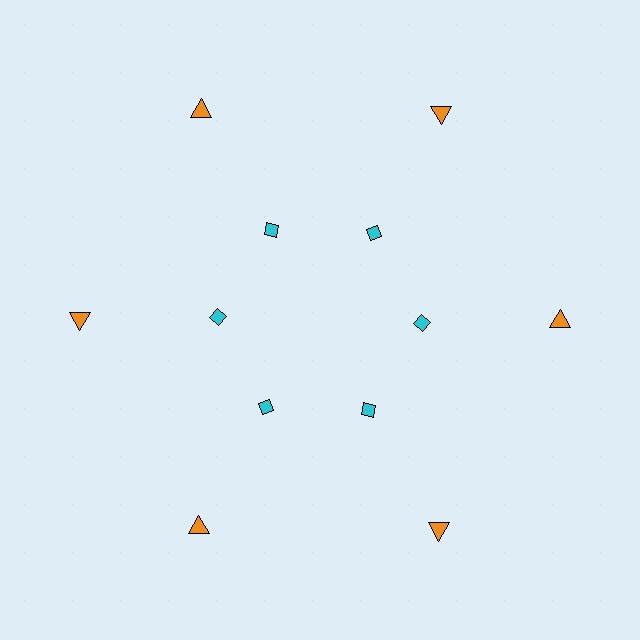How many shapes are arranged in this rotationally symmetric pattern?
There are 12 shapes, arranged in 6 groups of 2.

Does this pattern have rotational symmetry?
Yes, this pattern has 6-fold rotational symmetry. It looks the same after rotating 60 degrees around the center.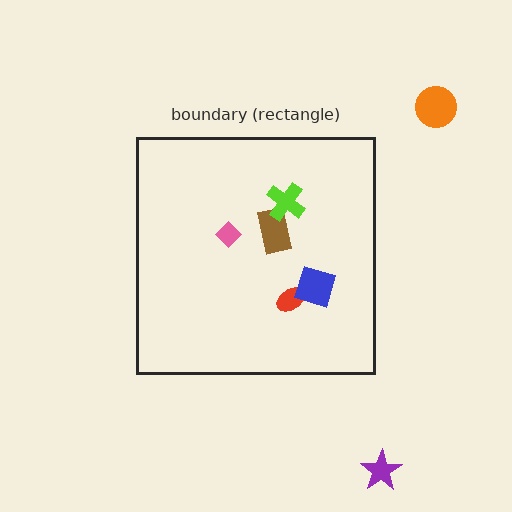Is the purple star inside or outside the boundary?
Outside.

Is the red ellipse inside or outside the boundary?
Inside.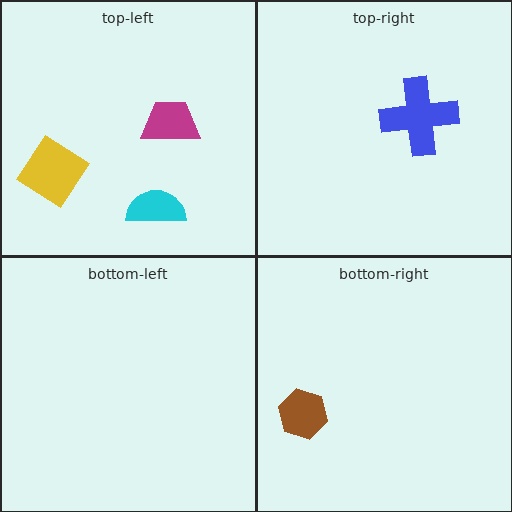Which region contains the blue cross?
The top-right region.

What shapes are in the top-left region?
The cyan semicircle, the yellow diamond, the magenta trapezoid.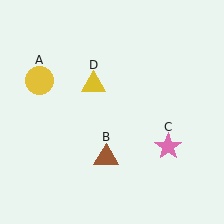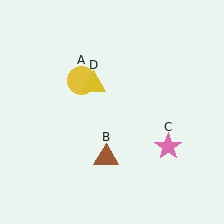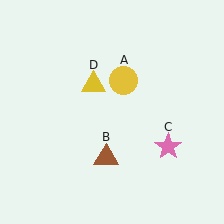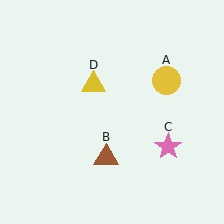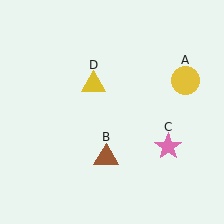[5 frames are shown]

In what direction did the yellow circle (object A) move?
The yellow circle (object A) moved right.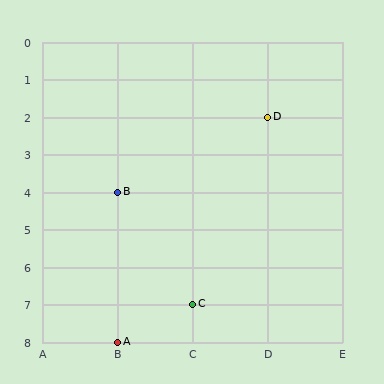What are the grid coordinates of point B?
Point B is at grid coordinates (B, 4).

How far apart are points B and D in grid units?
Points B and D are 2 columns and 2 rows apart (about 2.8 grid units diagonally).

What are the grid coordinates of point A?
Point A is at grid coordinates (B, 8).